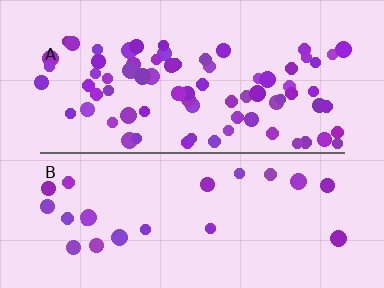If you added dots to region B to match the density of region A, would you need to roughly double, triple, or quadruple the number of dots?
Approximately triple.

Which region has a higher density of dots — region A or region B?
A (the top).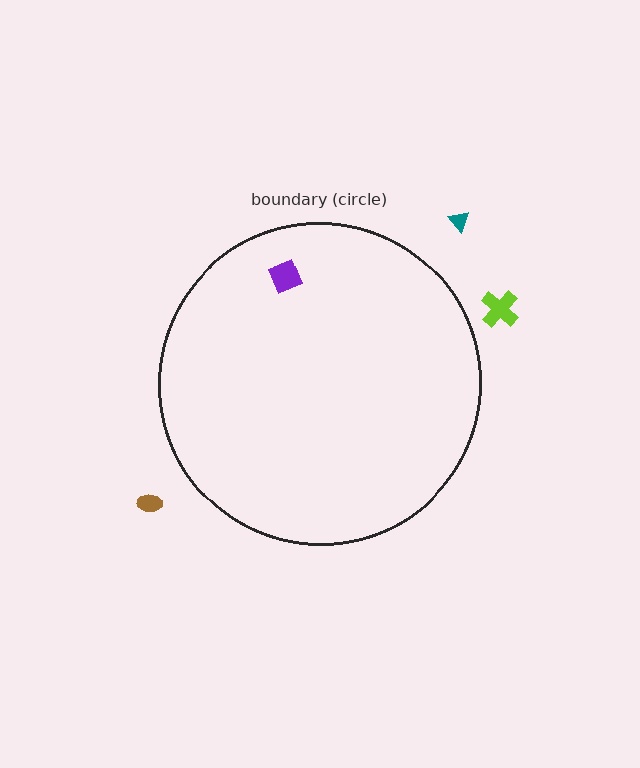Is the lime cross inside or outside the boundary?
Outside.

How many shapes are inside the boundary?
1 inside, 3 outside.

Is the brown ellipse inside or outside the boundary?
Outside.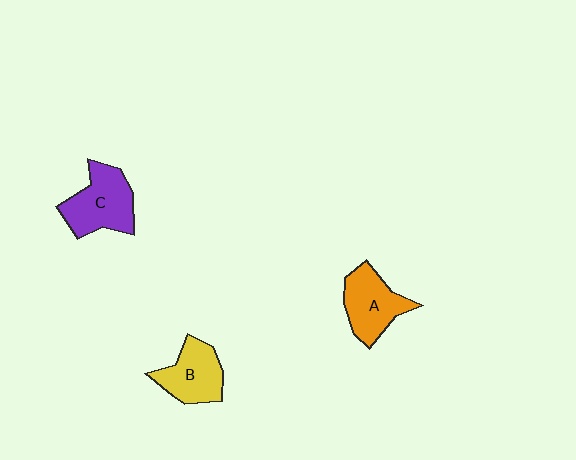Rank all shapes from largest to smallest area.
From largest to smallest: C (purple), A (orange), B (yellow).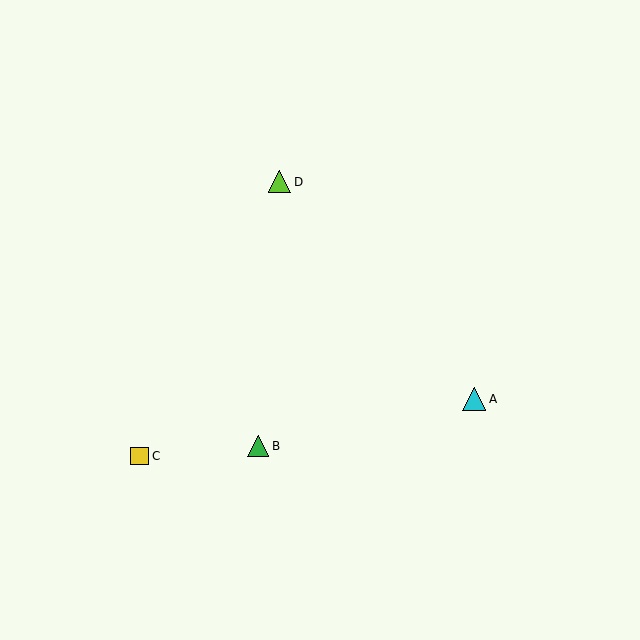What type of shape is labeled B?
Shape B is a green triangle.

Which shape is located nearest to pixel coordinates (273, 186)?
The lime triangle (labeled D) at (280, 182) is nearest to that location.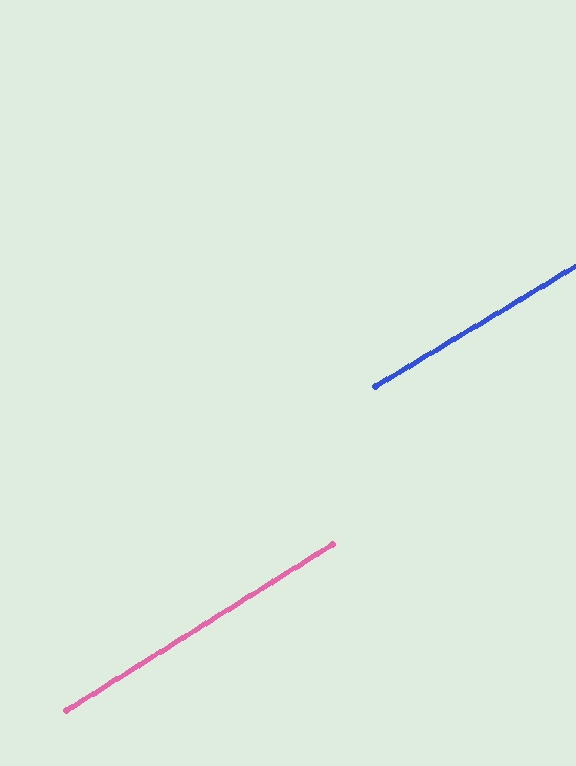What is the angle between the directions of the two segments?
Approximately 1 degree.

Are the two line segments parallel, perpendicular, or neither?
Parallel — their directions differ by only 1.1°.